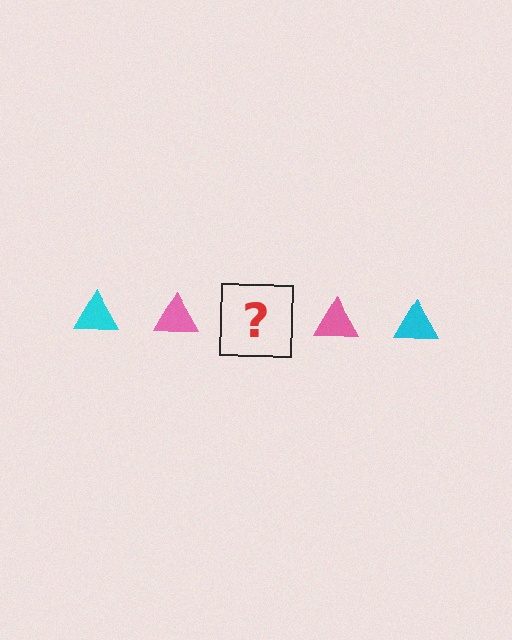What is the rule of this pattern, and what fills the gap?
The rule is that the pattern cycles through cyan, pink triangles. The gap should be filled with a cyan triangle.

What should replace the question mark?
The question mark should be replaced with a cyan triangle.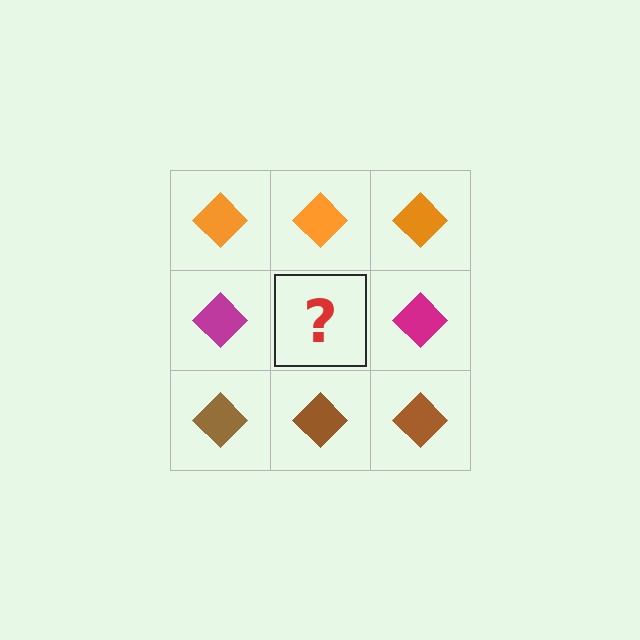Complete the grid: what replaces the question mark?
The question mark should be replaced with a magenta diamond.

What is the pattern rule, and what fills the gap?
The rule is that each row has a consistent color. The gap should be filled with a magenta diamond.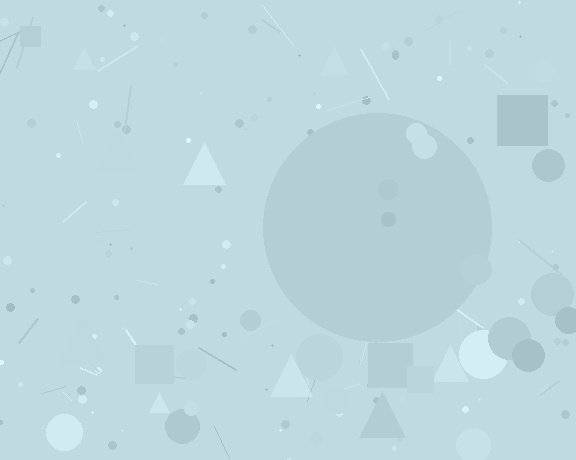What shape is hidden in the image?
A circle is hidden in the image.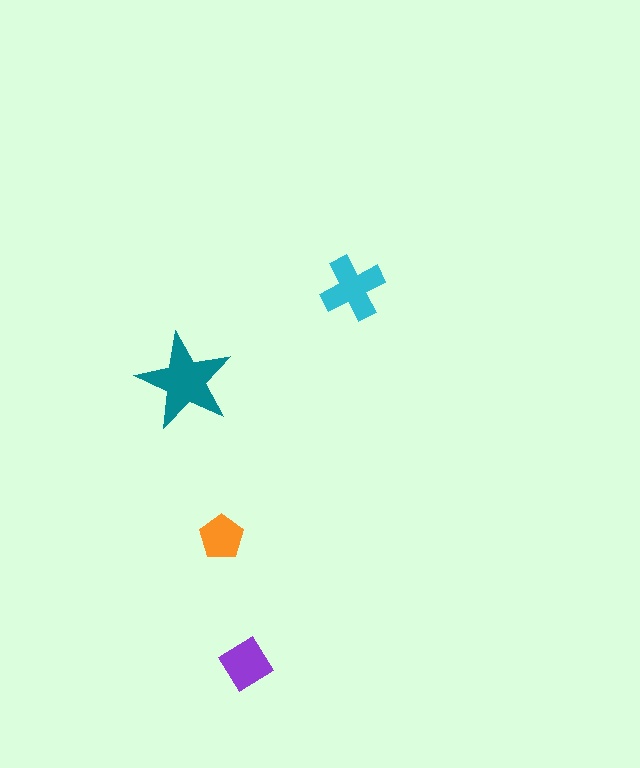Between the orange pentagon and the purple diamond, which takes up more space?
The purple diamond.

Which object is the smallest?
The orange pentagon.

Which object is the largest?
The teal star.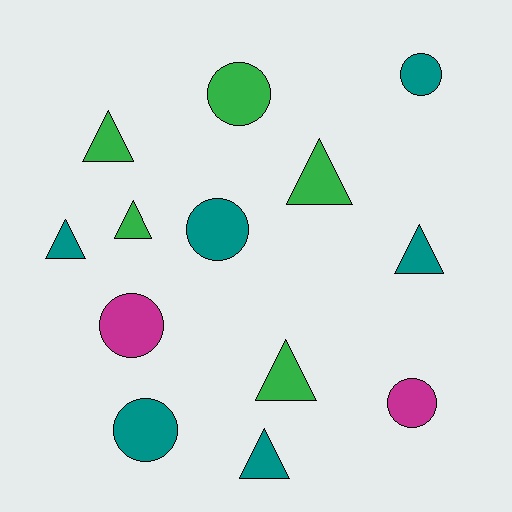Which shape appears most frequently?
Triangle, with 7 objects.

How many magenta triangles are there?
There are no magenta triangles.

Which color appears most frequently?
Teal, with 6 objects.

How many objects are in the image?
There are 13 objects.